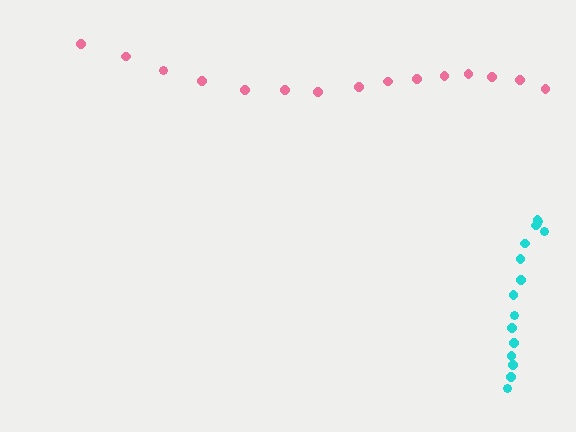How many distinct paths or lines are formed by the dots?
There are 2 distinct paths.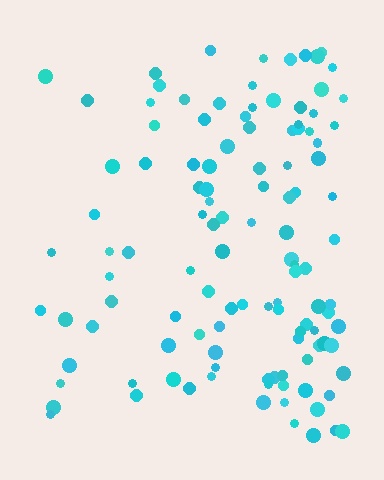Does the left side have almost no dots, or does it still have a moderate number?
Still a moderate number, just noticeably fewer than the right.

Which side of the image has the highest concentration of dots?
The right.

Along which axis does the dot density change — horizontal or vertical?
Horizontal.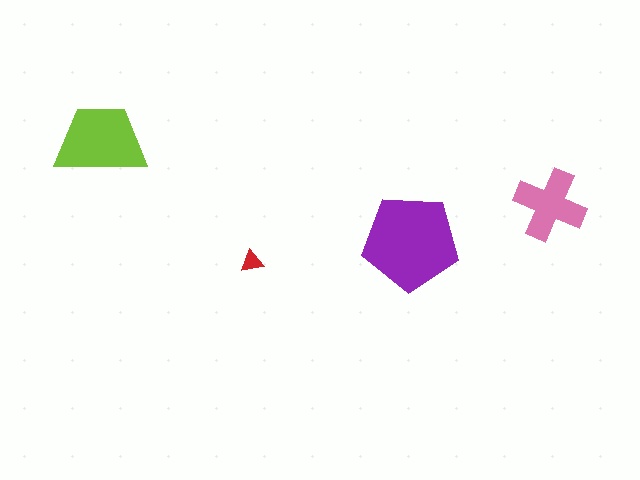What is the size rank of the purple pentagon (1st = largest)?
1st.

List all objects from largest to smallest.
The purple pentagon, the lime trapezoid, the pink cross, the red triangle.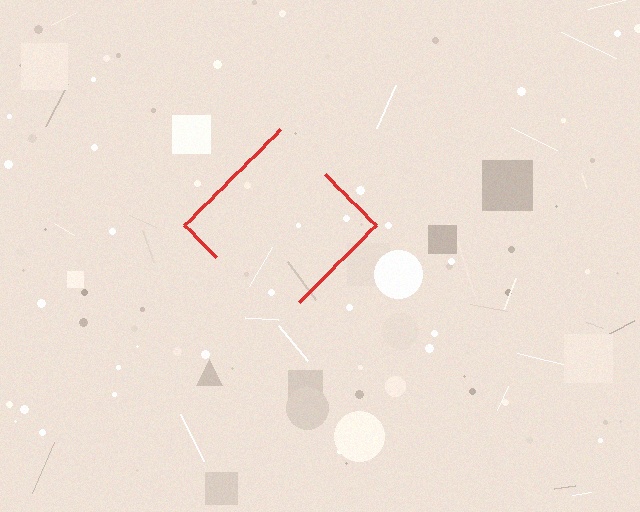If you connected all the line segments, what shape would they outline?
They would outline a diamond.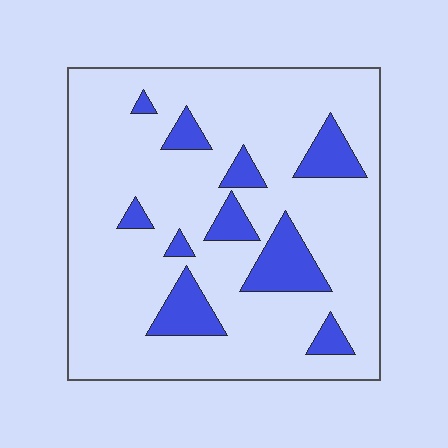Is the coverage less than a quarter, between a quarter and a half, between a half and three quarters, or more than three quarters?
Less than a quarter.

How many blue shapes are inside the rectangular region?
10.